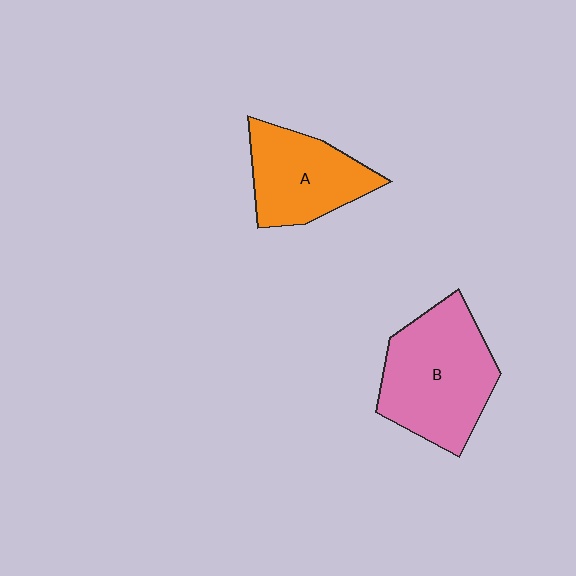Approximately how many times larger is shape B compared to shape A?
Approximately 1.4 times.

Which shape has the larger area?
Shape B (pink).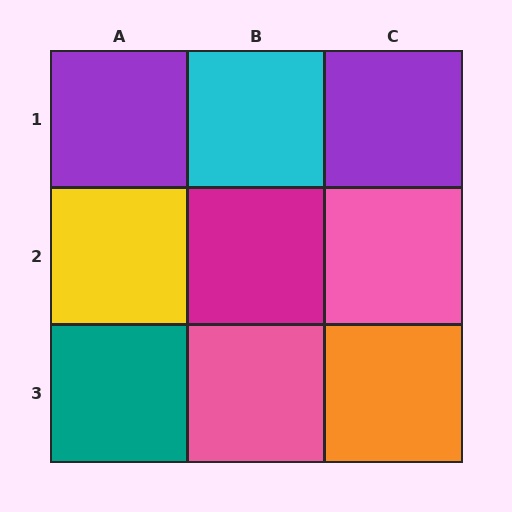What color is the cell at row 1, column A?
Purple.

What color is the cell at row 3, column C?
Orange.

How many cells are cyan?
1 cell is cyan.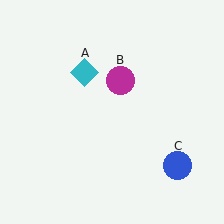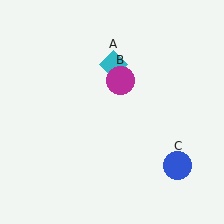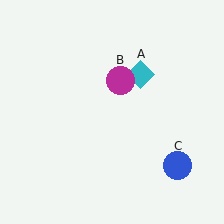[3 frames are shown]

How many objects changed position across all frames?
1 object changed position: cyan diamond (object A).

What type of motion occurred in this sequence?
The cyan diamond (object A) rotated clockwise around the center of the scene.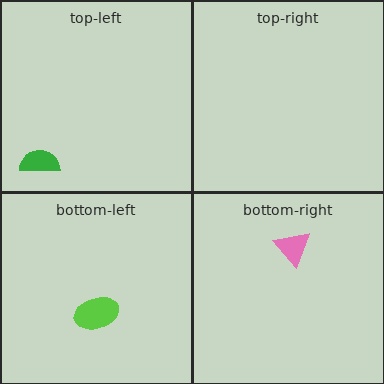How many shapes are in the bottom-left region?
1.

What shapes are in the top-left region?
The green semicircle.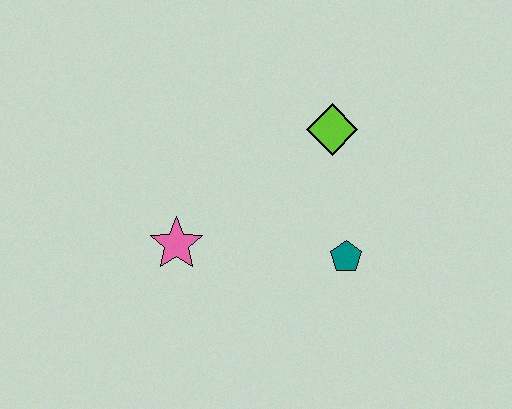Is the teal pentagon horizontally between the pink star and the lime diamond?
No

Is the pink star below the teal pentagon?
No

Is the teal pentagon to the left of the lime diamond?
No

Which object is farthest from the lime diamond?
The pink star is farthest from the lime diamond.